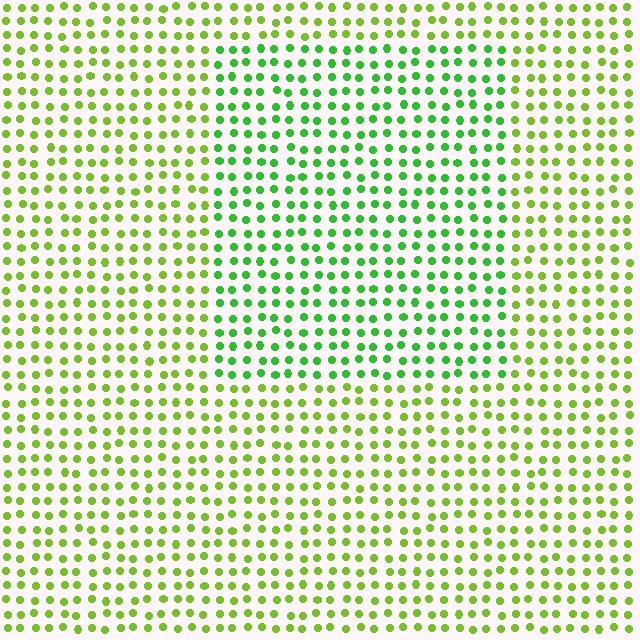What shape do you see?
I see a rectangle.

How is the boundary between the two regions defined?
The boundary is defined purely by a slight shift in hue (about 31 degrees). Spacing, size, and orientation are identical on both sides.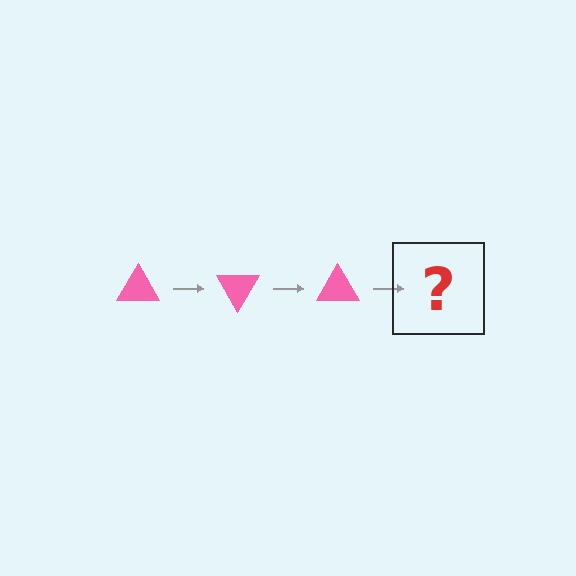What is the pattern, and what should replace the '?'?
The pattern is that the triangle rotates 60 degrees each step. The '?' should be a pink triangle rotated 180 degrees.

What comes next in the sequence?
The next element should be a pink triangle rotated 180 degrees.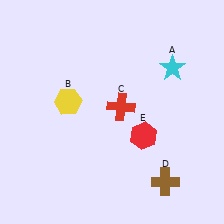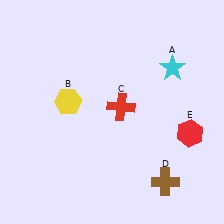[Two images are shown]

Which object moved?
The red hexagon (E) moved right.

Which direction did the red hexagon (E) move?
The red hexagon (E) moved right.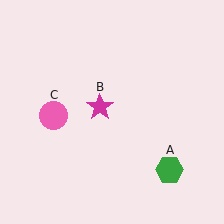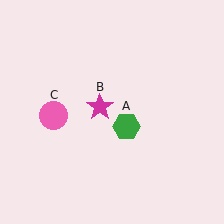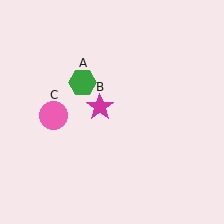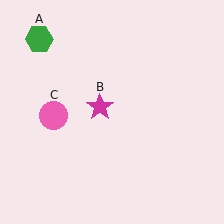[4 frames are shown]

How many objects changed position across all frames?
1 object changed position: green hexagon (object A).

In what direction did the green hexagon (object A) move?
The green hexagon (object A) moved up and to the left.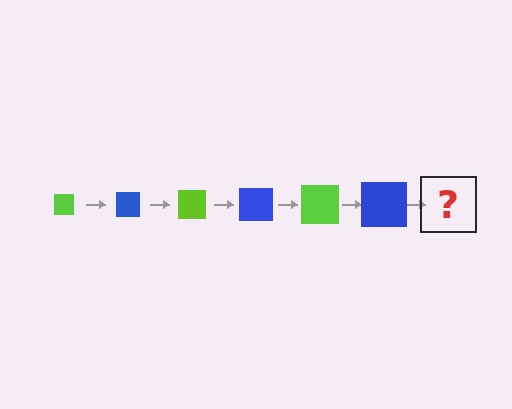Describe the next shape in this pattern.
It should be a lime square, larger than the previous one.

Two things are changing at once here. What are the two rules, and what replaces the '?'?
The two rules are that the square grows larger each step and the color cycles through lime and blue. The '?' should be a lime square, larger than the previous one.